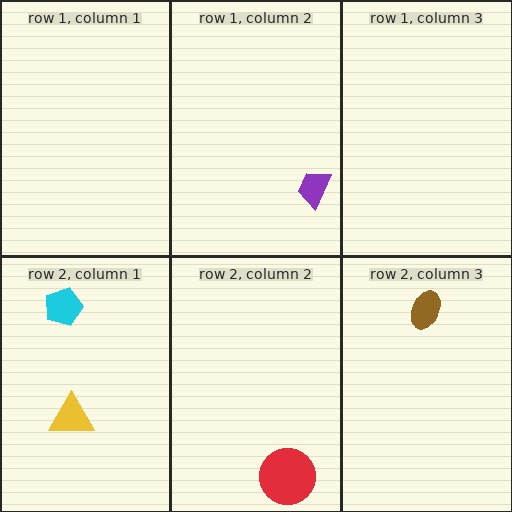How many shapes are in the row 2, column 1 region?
2.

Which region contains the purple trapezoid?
The row 1, column 2 region.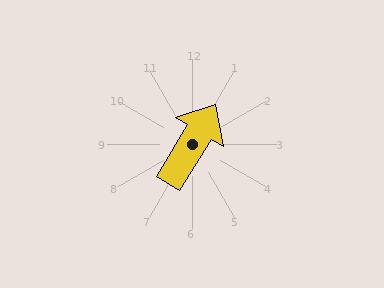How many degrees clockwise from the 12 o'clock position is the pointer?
Approximately 31 degrees.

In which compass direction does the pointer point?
Northeast.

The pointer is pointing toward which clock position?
Roughly 1 o'clock.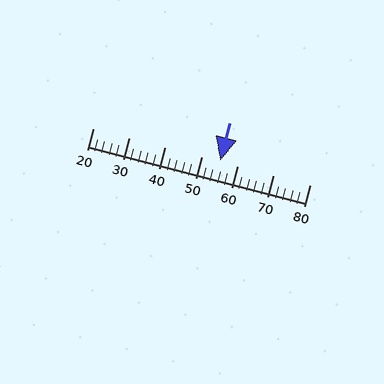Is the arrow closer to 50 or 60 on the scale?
The arrow is closer to 60.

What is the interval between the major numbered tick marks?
The major tick marks are spaced 10 units apart.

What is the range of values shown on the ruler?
The ruler shows values from 20 to 80.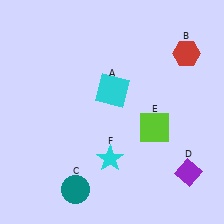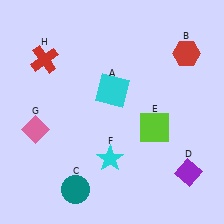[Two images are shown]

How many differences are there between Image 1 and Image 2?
There are 2 differences between the two images.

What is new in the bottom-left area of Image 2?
A pink diamond (G) was added in the bottom-left area of Image 2.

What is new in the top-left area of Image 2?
A red cross (H) was added in the top-left area of Image 2.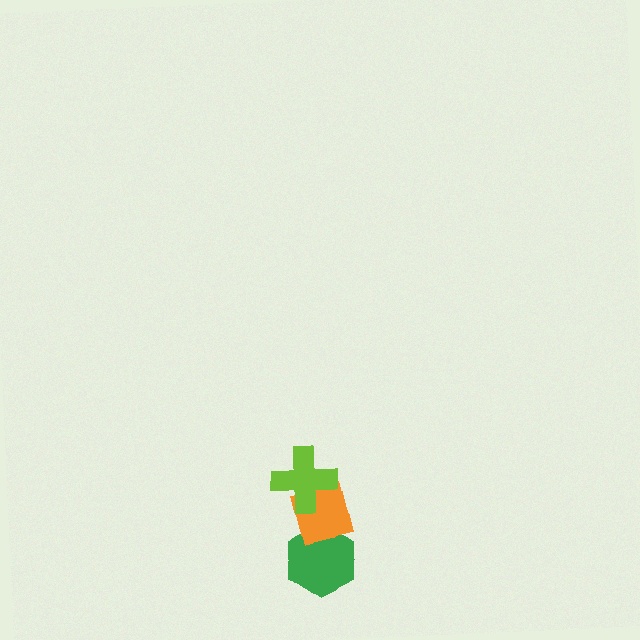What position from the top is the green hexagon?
The green hexagon is 3rd from the top.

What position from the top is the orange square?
The orange square is 2nd from the top.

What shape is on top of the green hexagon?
The orange square is on top of the green hexagon.